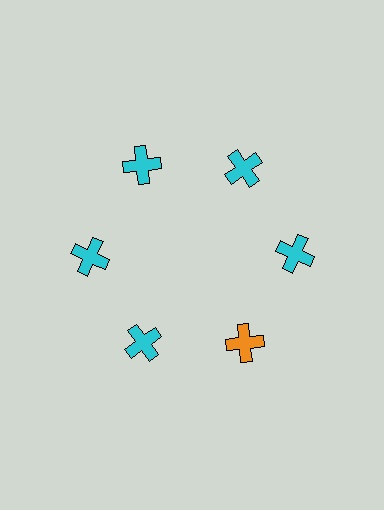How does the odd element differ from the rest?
It has a different color: orange instead of cyan.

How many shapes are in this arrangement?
There are 6 shapes arranged in a ring pattern.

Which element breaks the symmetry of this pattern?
The orange cross at roughly the 5 o'clock position breaks the symmetry. All other shapes are cyan crosses.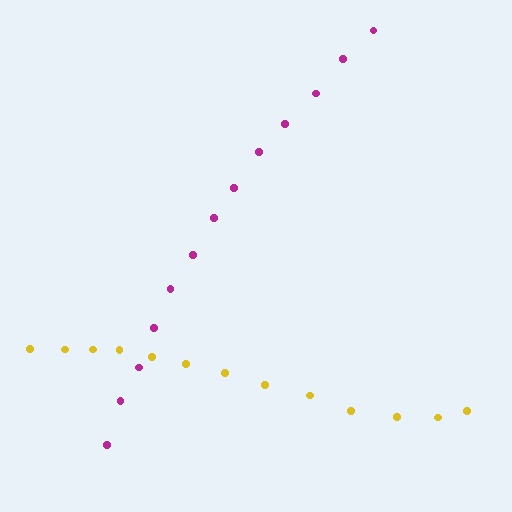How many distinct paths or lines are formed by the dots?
There are 2 distinct paths.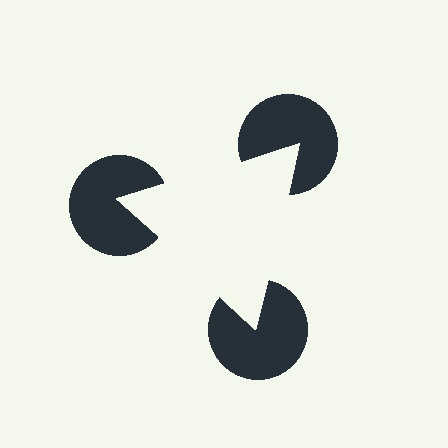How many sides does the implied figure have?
3 sides.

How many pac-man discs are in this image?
There are 3 — one at each vertex of the illusory triangle.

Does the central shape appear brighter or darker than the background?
It typically appears slightly brighter than the background, even though no actual brightness change is drawn.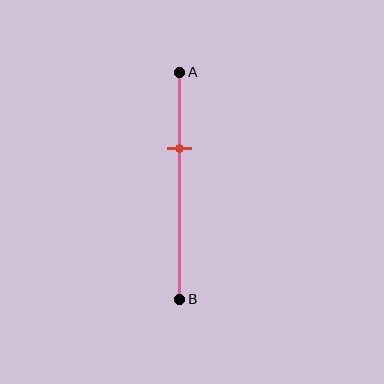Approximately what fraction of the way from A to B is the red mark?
The red mark is approximately 35% of the way from A to B.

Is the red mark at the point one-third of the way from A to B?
Yes, the mark is approximately at the one-third point.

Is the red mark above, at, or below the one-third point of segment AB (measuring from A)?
The red mark is approximately at the one-third point of segment AB.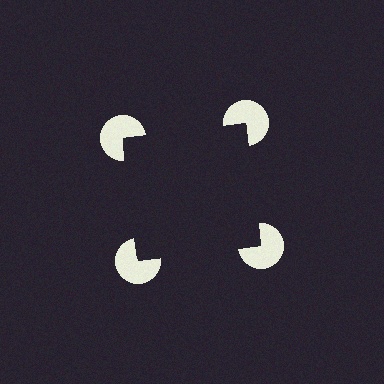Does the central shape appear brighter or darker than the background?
It typically appears slightly darker than the background, even though no actual brightness change is drawn.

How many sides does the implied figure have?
4 sides.